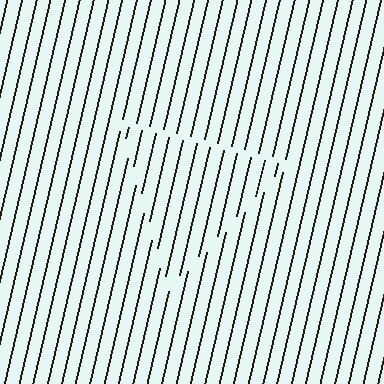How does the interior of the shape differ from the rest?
The interior of the shape contains the same grating, shifted by half a period — the contour is defined by the phase discontinuity where line-ends from the inner and outer gratings abut.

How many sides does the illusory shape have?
3 sides — the line-ends trace a triangle.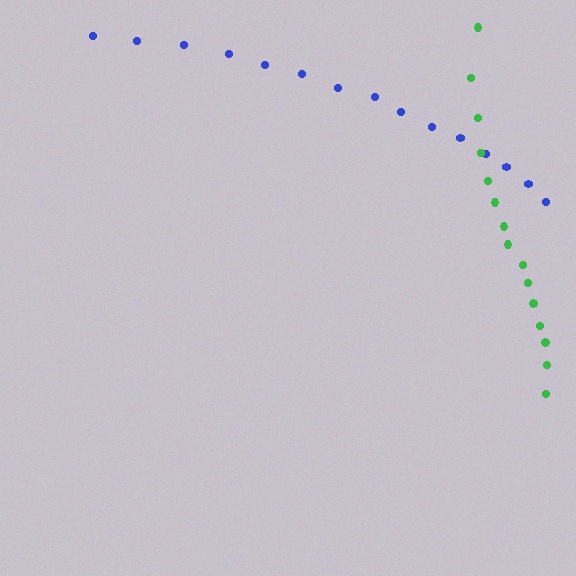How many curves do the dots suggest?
There are 2 distinct paths.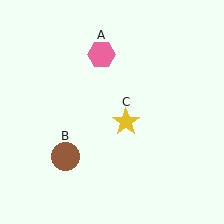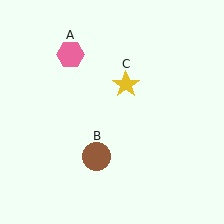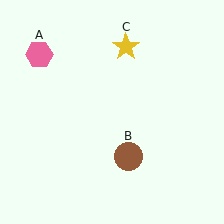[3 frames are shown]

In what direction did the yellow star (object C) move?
The yellow star (object C) moved up.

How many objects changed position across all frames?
3 objects changed position: pink hexagon (object A), brown circle (object B), yellow star (object C).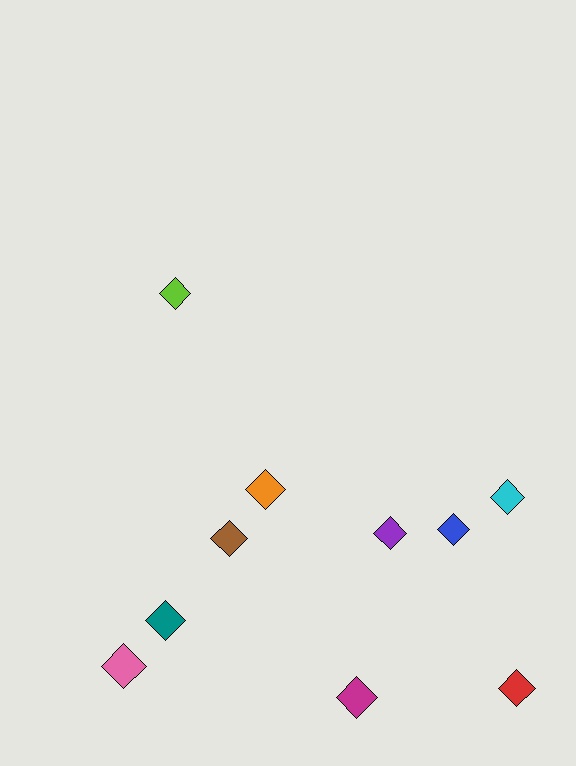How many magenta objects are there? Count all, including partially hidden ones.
There is 1 magenta object.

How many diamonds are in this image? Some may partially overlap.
There are 10 diamonds.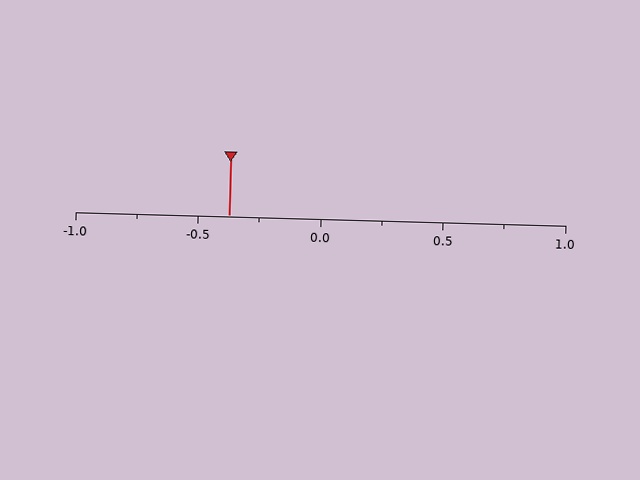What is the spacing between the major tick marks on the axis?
The major ticks are spaced 0.5 apart.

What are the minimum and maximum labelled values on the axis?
The axis runs from -1.0 to 1.0.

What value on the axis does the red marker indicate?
The marker indicates approximately -0.38.